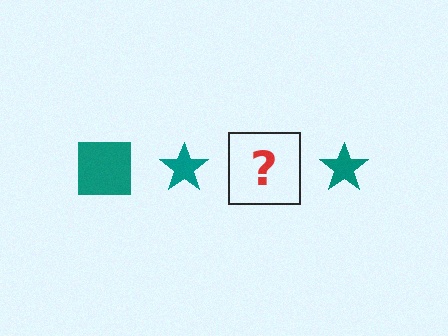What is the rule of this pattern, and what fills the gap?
The rule is that the pattern cycles through square, star shapes in teal. The gap should be filled with a teal square.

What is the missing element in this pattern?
The missing element is a teal square.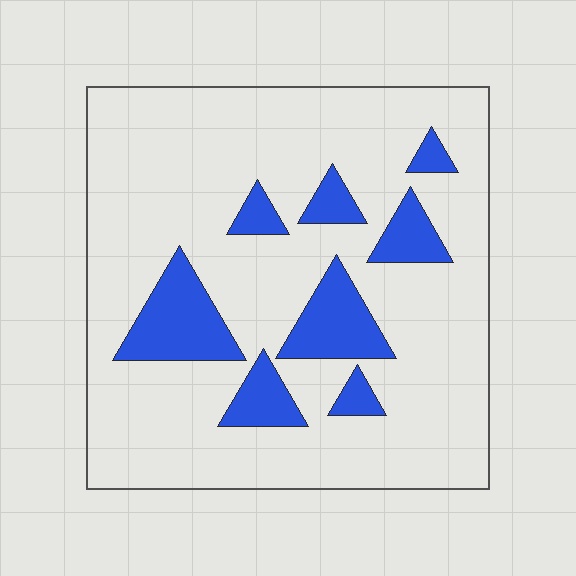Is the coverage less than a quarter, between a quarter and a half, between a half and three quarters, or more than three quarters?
Less than a quarter.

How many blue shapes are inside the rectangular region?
8.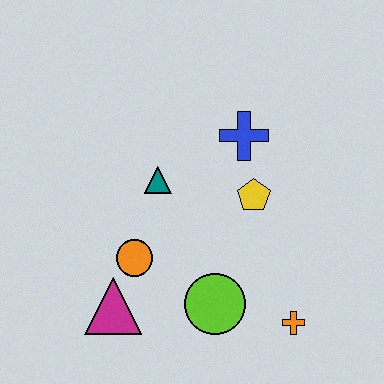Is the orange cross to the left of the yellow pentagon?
No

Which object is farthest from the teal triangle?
The orange cross is farthest from the teal triangle.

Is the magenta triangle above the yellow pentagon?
No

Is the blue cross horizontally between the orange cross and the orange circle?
Yes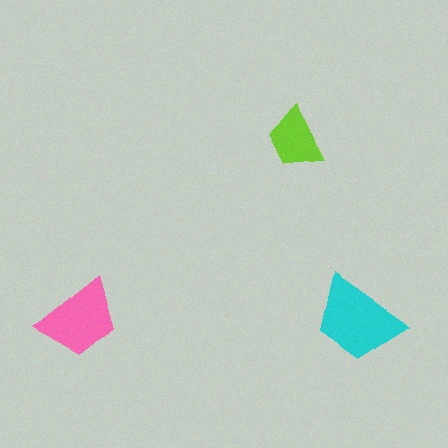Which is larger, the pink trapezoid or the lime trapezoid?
The pink one.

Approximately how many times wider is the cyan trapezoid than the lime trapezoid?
About 1.5 times wider.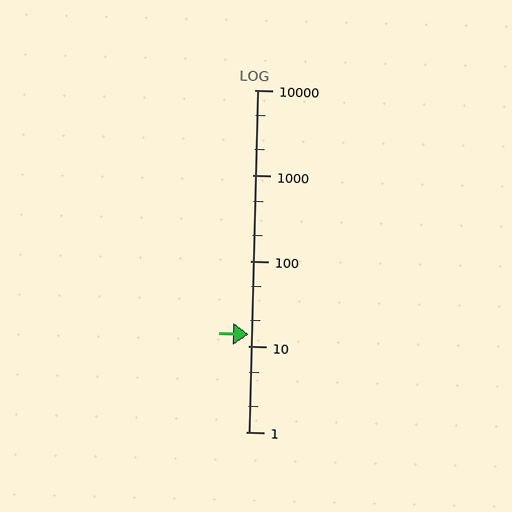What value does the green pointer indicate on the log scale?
The pointer indicates approximately 14.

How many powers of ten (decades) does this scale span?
The scale spans 4 decades, from 1 to 10000.